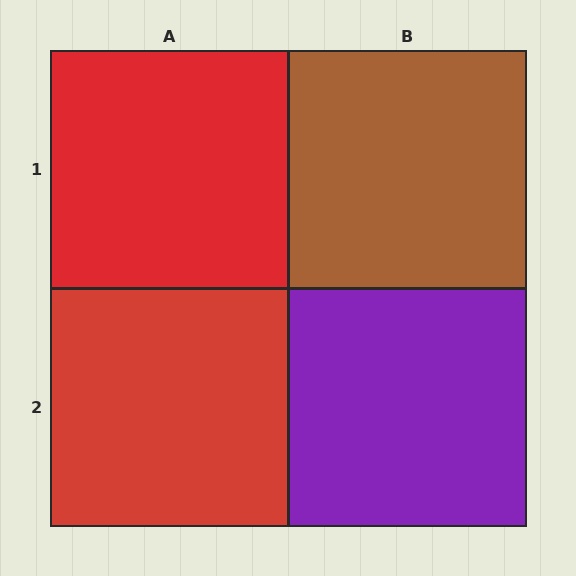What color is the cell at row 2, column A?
Red.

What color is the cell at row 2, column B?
Purple.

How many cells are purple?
1 cell is purple.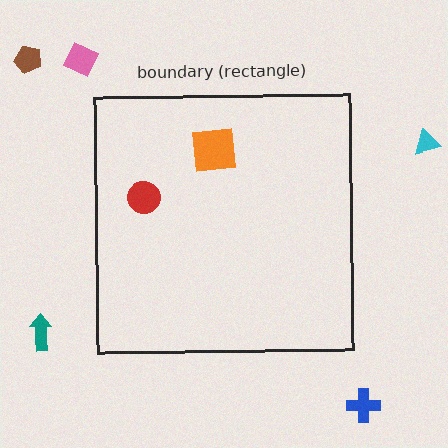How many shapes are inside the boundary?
2 inside, 5 outside.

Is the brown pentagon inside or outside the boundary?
Outside.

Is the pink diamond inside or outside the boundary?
Outside.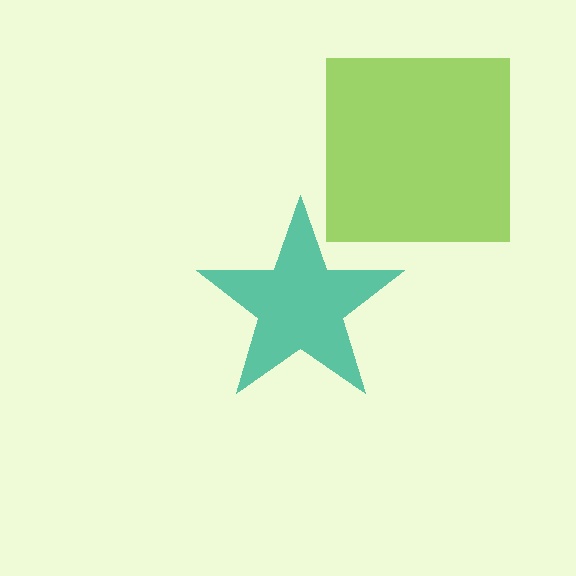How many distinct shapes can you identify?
There are 2 distinct shapes: a lime square, a teal star.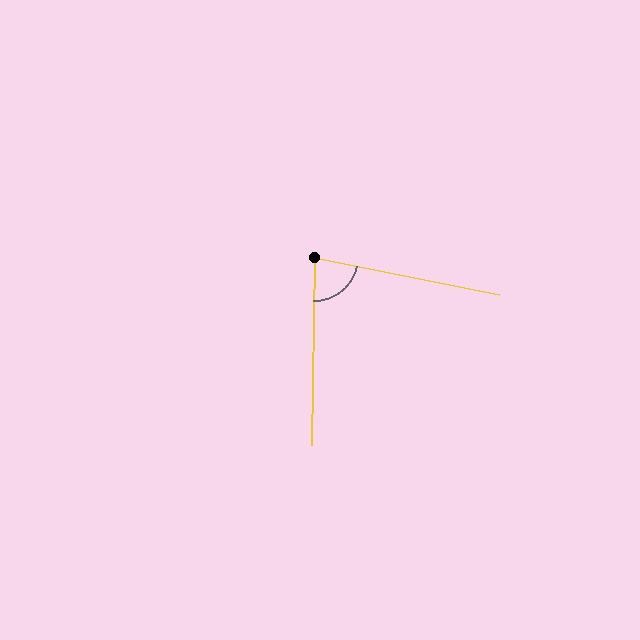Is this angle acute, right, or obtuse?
It is acute.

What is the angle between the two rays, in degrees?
Approximately 79 degrees.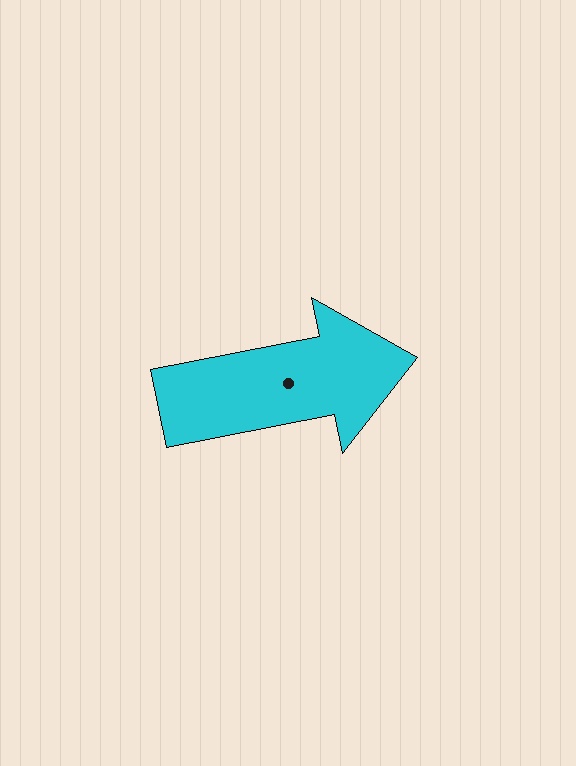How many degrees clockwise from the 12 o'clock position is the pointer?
Approximately 79 degrees.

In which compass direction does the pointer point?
East.